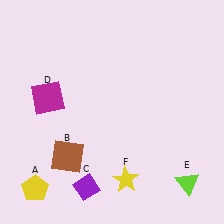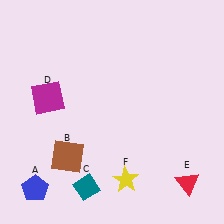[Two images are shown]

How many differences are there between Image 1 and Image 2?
There are 3 differences between the two images.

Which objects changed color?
A changed from yellow to blue. C changed from purple to teal. E changed from lime to red.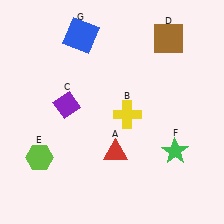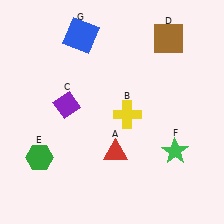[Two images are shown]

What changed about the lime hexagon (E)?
In Image 1, E is lime. In Image 2, it changed to green.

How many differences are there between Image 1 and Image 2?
There is 1 difference between the two images.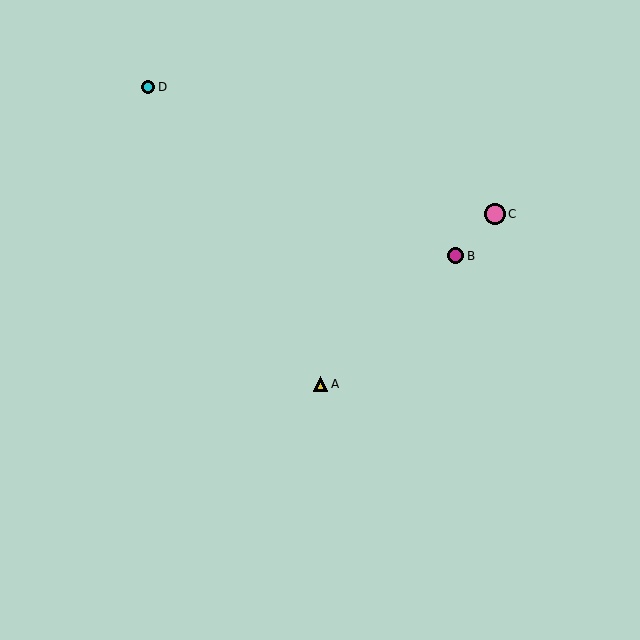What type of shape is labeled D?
Shape D is a cyan circle.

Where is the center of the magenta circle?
The center of the magenta circle is at (456, 256).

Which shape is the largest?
The pink circle (labeled C) is the largest.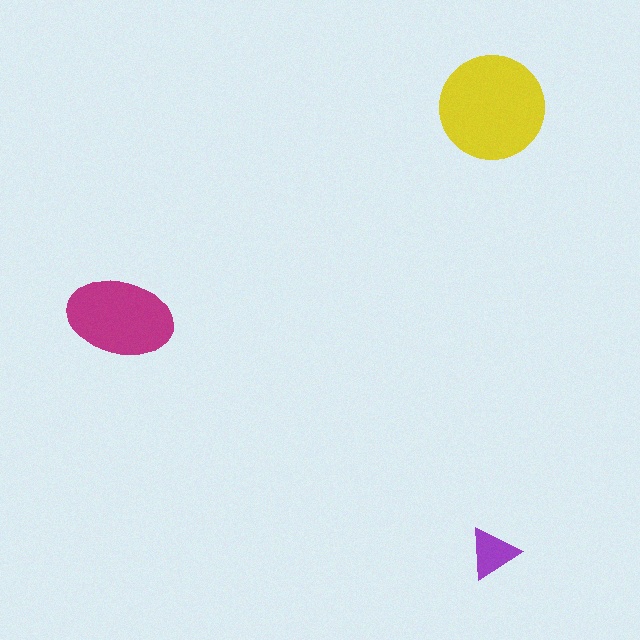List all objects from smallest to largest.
The purple triangle, the magenta ellipse, the yellow circle.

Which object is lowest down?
The purple triangle is bottommost.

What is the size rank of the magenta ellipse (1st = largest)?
2nd.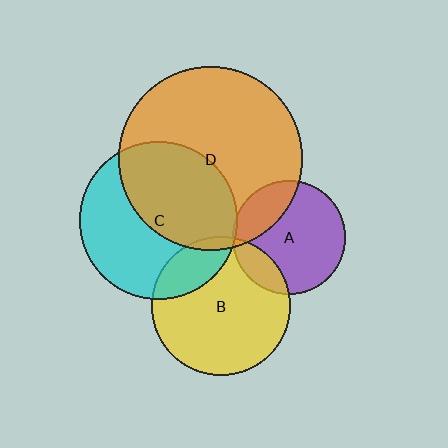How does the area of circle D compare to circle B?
Approximately 1.8 times.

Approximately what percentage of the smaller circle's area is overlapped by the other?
Approximately 15%.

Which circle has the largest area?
Circle D (orange).